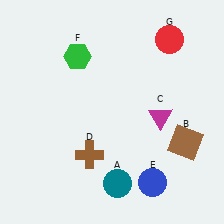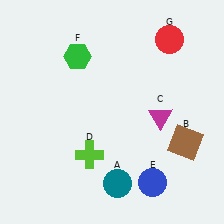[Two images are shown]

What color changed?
The cross (D) changed from brown in Image 1 to lime in Image 2.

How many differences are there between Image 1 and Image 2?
There is 1 difference between the two images.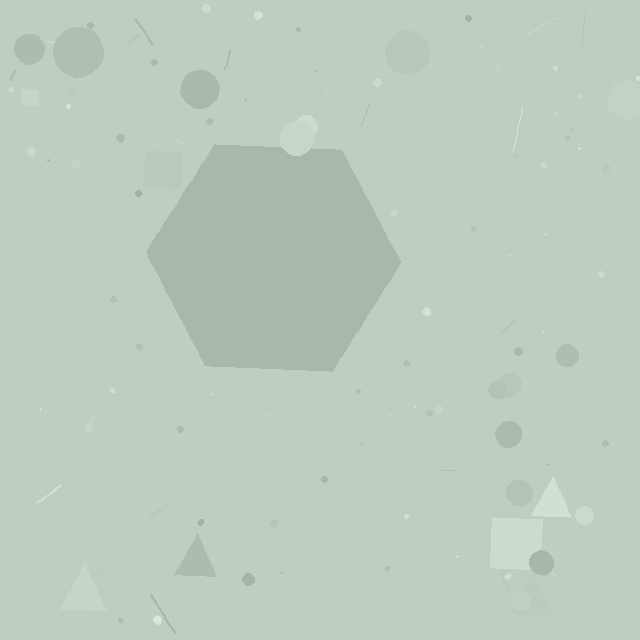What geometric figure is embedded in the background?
A hexagon is embedded in the background.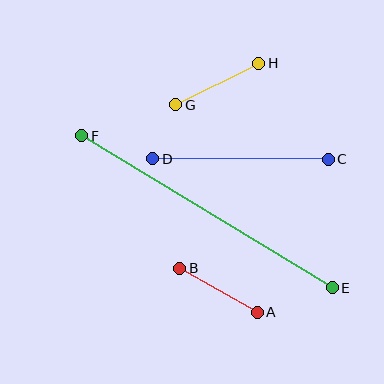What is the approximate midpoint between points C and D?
The midpoint is at approximately (240, 159) pixels.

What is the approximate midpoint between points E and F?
The midpoint is at approximately (207, 212) pixels.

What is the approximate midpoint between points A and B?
The midpoint is at approximately (219, 290) pixels.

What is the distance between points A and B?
The distance is approximately 89 pixels.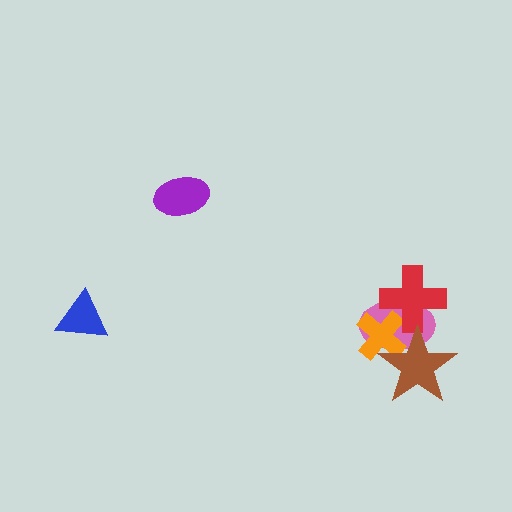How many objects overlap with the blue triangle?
0 objects overlap with the blue triangle.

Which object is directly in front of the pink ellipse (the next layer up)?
The orange cross is directly in front of the pink ellipse.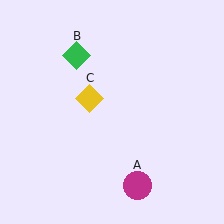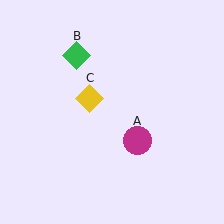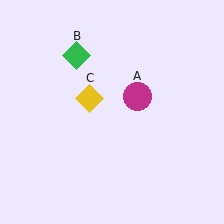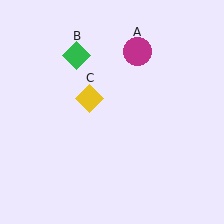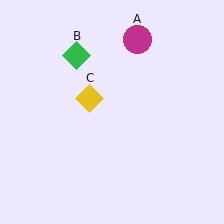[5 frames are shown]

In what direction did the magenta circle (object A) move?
The magenta circle (object A) moved up.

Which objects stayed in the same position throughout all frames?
Green diamond (object B) and yellow diamond (object C) remained stationary.